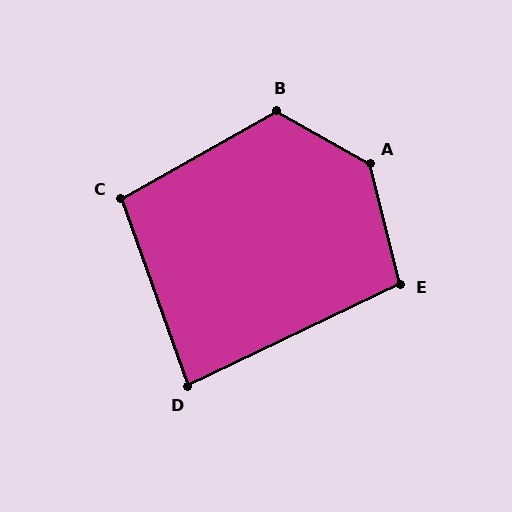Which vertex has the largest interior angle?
A, at approximately 134 degrees.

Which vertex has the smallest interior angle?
D, at approximately 84 degrees.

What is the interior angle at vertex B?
Approximately 121 degrees (obtuse).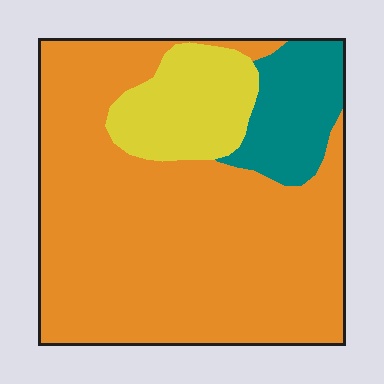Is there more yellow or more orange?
Orange.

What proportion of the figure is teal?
Teal takes up about one eighth (1/8) of the figure.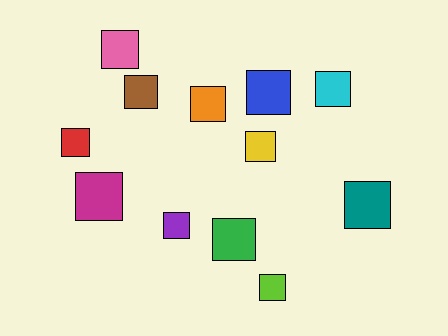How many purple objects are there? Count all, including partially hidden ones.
There is 1 purple object.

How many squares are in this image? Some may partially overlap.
There are 12 squares.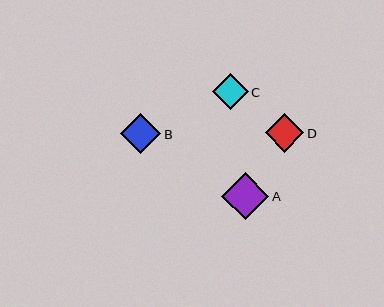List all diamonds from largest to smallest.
From largest to smallest: A, B, D, C.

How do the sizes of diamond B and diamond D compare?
Diamond B and diamond D are approximately the same size.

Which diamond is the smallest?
Diamond C is the smallest with a size of approximately 36 pixels.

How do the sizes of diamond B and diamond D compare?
Diamond B and diamond D are approximately the same size.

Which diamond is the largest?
Diamond A is the largest with a size of approximately 47 pixels.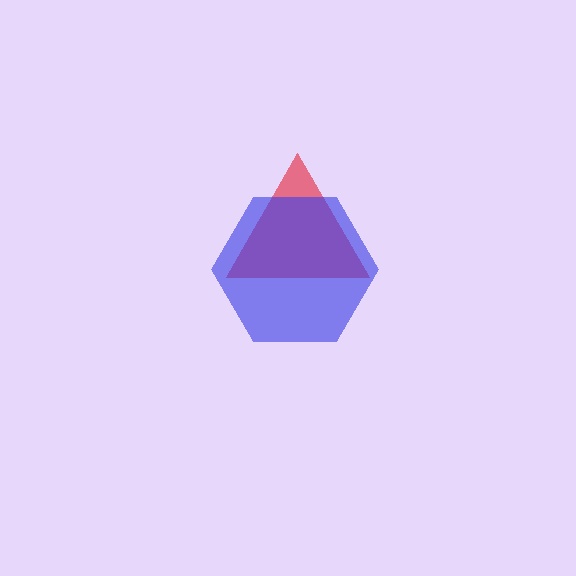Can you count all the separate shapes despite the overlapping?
Yes, there are 2 separate shapes.